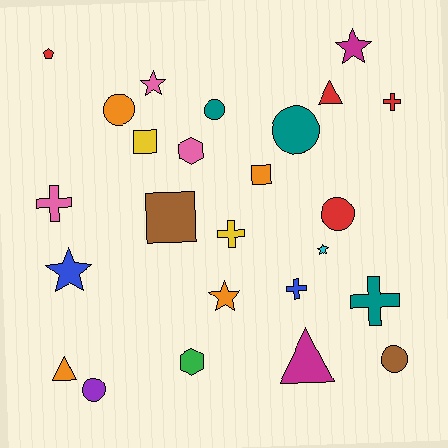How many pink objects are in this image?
There are 3 pink objects.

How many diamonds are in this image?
There are no diamonds.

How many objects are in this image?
There are 25 objects.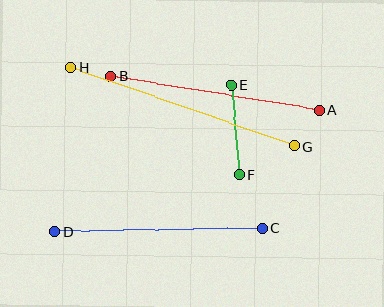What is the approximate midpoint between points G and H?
The midpoint is at approximately (183, 107) pixels.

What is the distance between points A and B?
The distance is approximately 211 pixels.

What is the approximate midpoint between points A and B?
The midpoint is at approximately (215, 93) pixels.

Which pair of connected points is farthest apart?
Points G and H are farthest apart.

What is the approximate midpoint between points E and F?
The midpoint is at approximately (235, 130) pixels.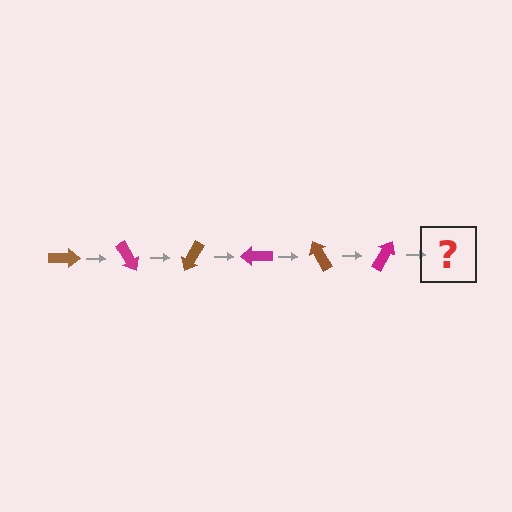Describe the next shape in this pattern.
It should be a brown arrow, rotated 360 degrees from the start.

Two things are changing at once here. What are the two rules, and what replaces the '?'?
The two rules are that it rotates 60 degrees each step and the color cycles through brown and magenta. The '?' should be a brown arrow, rotated 360 degrees from the start.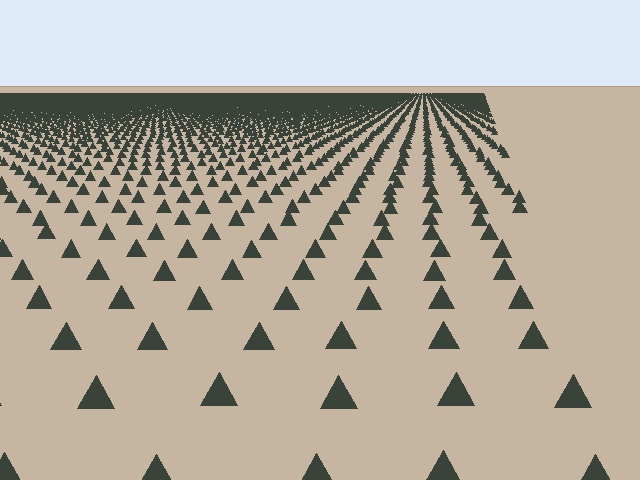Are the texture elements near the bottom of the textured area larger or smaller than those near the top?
Larger. Near the bottom, elements are closer to the viewer and appear at a bigger on-screen size.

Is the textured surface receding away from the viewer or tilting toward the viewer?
The surface is receding away from the viewer. Texture elements get smaller and denser toward the top.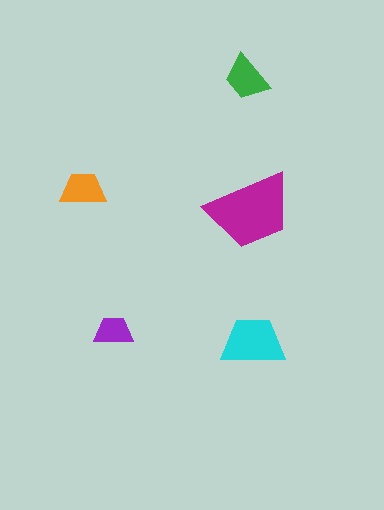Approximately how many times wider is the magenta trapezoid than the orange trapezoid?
About 2 times wider.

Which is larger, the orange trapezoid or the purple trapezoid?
The orange one.